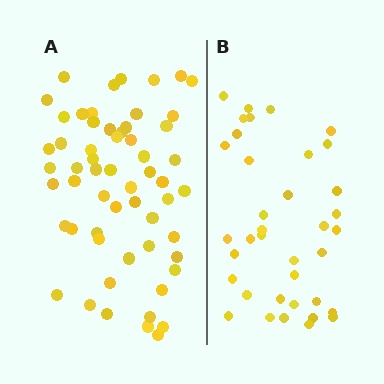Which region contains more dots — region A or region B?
Region A (the left region) has more dots.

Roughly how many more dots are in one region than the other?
Region A has approximately 20 more dots than region B.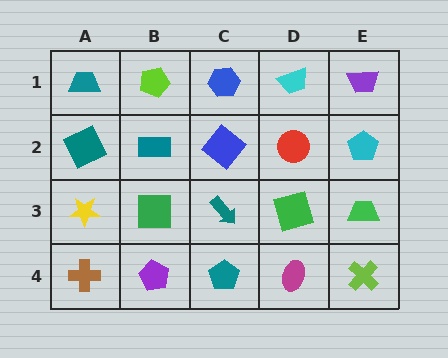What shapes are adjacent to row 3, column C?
A blue diamond (row 2, column C), a teal pentagon (row 4, column C), a green square (row 3, column B), a green square (row 3, column D).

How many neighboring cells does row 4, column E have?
2.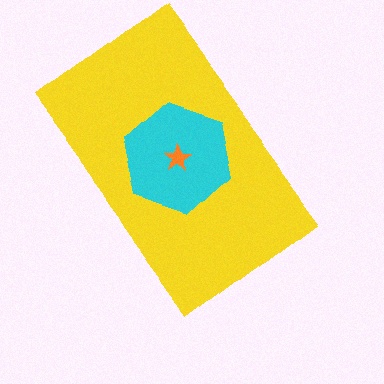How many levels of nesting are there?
3.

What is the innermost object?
The orange star.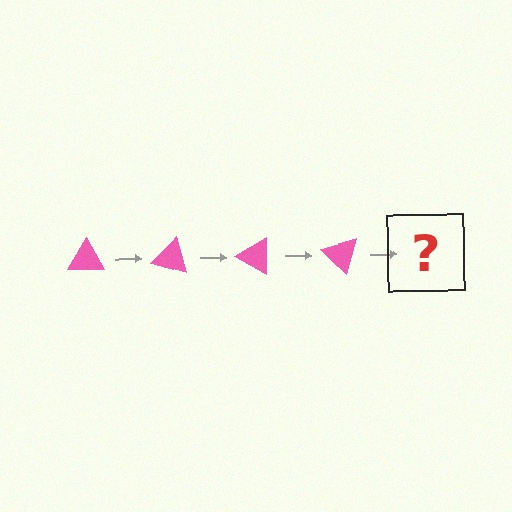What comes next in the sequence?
The next element should be a pink triangle rotated 60 degrees.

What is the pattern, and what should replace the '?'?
The pattern is that the triangle rotates 15 degrees each step. The '?' should be a pink triangle rotated 60 degrees.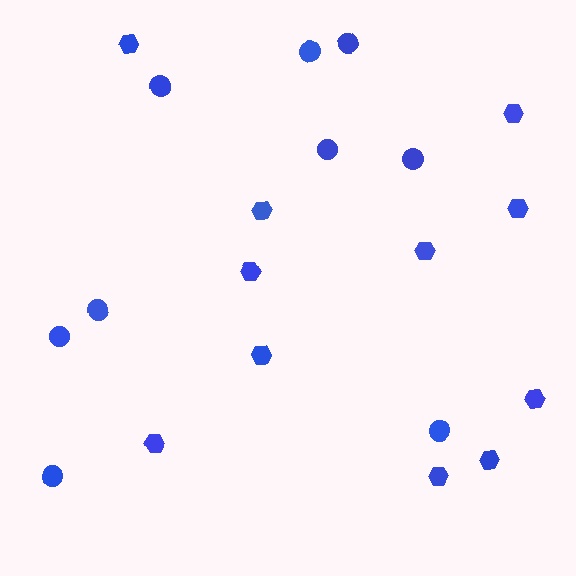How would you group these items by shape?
There are 2 groups: one group of circles (9) and one group of hexagons (11).